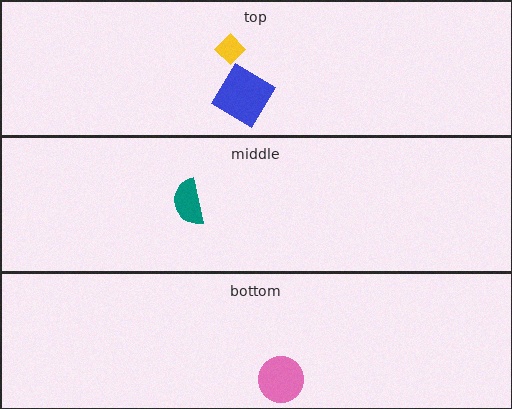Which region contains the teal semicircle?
The middle region.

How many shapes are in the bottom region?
1.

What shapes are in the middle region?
The teal semicircle.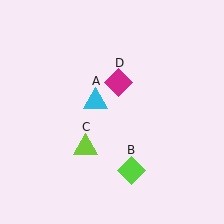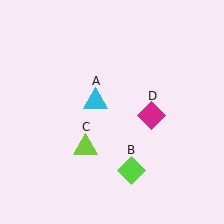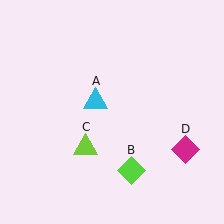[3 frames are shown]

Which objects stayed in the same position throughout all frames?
Cyan triangle (object A) and lime diamond (object B) and lime triangle (object C) remained stationary.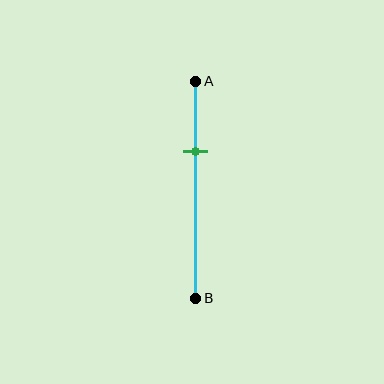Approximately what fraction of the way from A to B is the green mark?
The green mark is approximately 30% of the way from A to B.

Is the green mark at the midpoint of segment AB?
No, the mark is at about 30% from A, not at the 50% midpoint.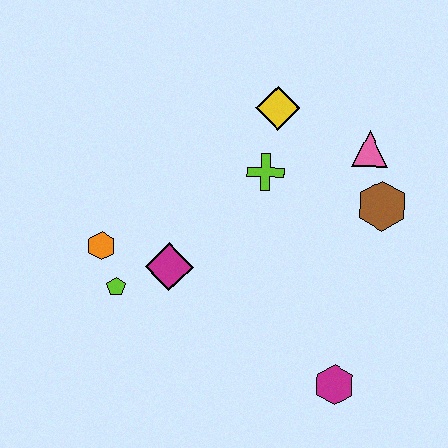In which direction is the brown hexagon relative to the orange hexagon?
The brown hexagon is to the right of the orange hexagon.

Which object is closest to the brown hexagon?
The pink triangle is closest to the brown hexagon.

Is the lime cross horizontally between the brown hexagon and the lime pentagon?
Yes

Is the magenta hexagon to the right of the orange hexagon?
Yes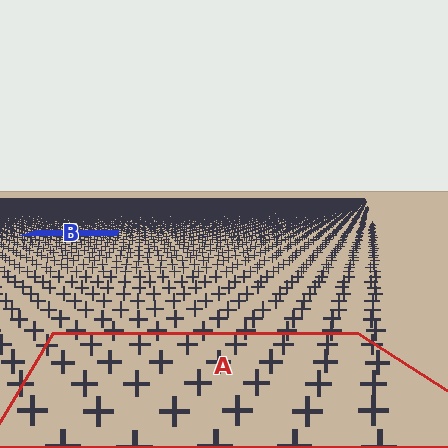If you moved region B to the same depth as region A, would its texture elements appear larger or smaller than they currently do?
They would appear larger. At a closer depth, the same texture elements are projected at a bigger on-screen size.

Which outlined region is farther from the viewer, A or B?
Region B is farther from the viewer — the texture elements inside it appear smaller and more densely packed.